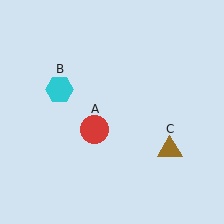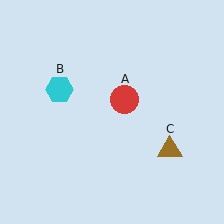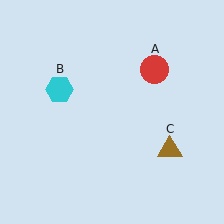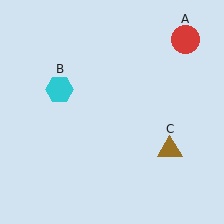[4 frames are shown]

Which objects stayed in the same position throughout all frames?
Cyan hexagon (object B) and brown triangle (object C) remained stationary.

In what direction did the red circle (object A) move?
The red circle (object A) moved up and to the right.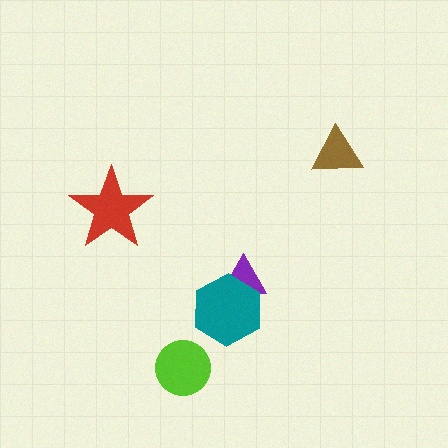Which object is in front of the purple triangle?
The teal hexagon is in front of the purple triangle.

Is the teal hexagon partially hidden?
No, no other shape covers it.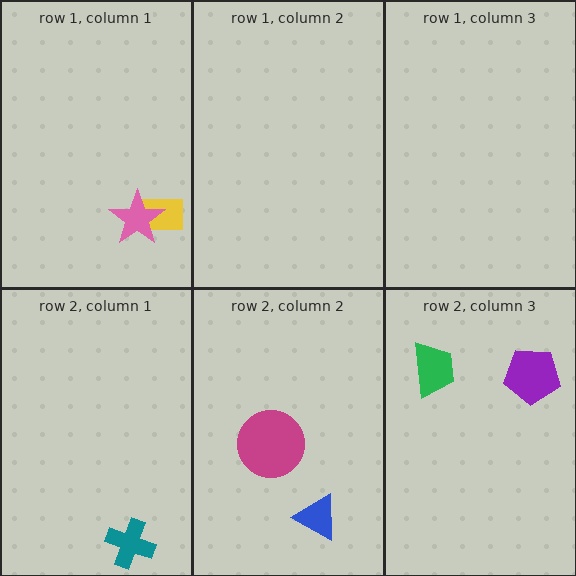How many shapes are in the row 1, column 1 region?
2.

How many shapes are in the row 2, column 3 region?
2.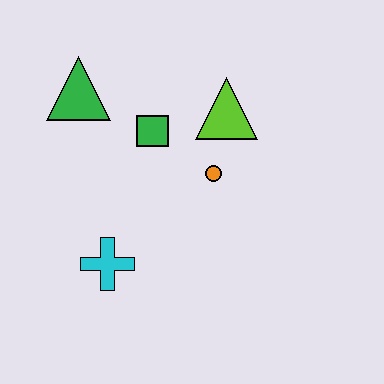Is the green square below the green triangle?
Yes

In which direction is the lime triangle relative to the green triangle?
The lime triangle is to the right of the green triangle.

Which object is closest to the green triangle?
The green square is closest to the green triangle.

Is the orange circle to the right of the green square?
Yes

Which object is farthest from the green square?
The cyan cross is farthest from the green square.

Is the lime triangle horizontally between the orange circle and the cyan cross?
No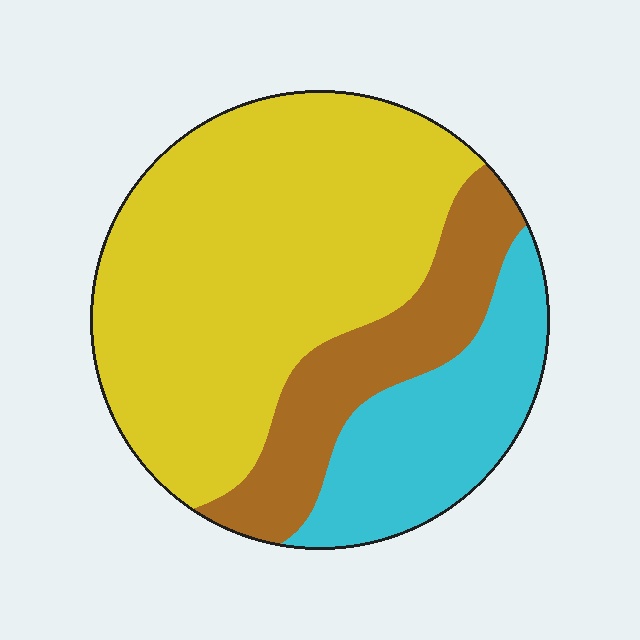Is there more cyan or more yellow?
Yellow.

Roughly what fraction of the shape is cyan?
Cyan covers roughly 20% of the shape.